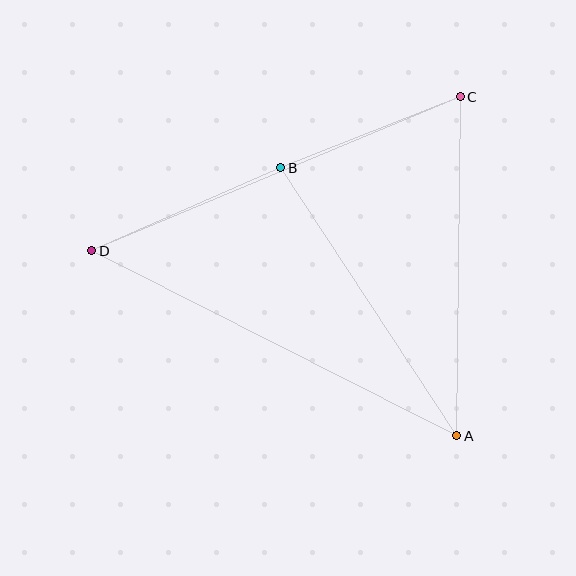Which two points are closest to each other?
Points B and C are closest to each other.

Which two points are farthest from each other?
Points A and D are farthest from each other.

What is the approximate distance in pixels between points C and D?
The distance between C and D is approximately 400 pixels.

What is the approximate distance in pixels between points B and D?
The distance between B and D is approximately 206 pixels.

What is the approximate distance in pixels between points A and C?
The distance between A and C is approximately 339 pixels.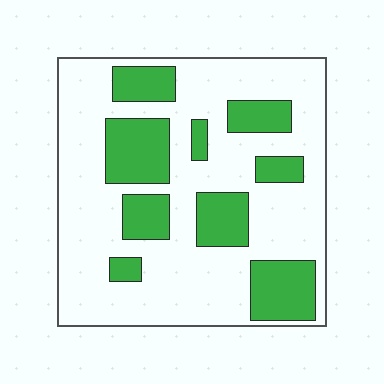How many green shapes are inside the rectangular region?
9.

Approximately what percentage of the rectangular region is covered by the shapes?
Approximately 30%.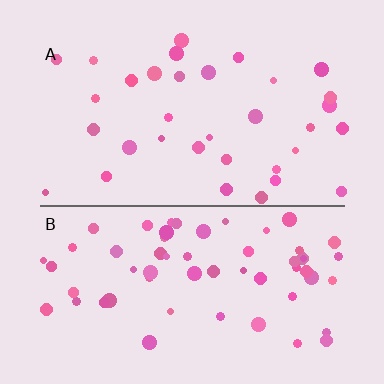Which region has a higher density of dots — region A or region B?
B (the bottom).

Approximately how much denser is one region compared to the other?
Approximately 1.8× — region B over region A.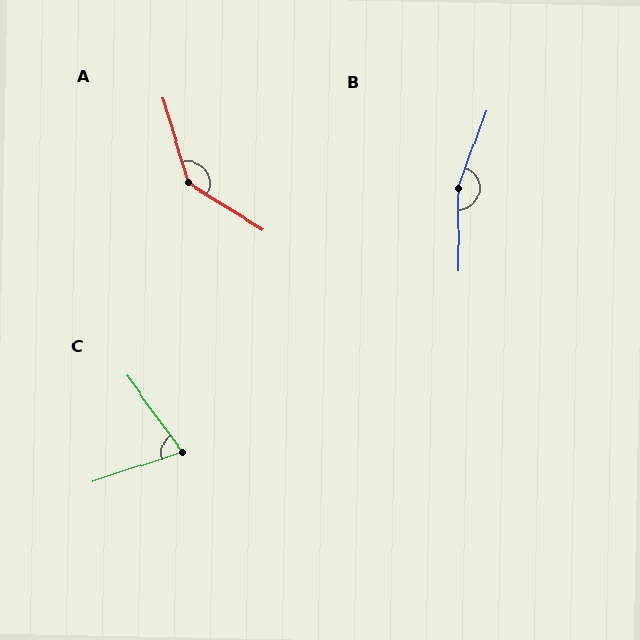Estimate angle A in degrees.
Approximately 138 degrees.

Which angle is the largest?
B, at approximately 160 degrees.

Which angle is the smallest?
C, at approximately 72 degrees.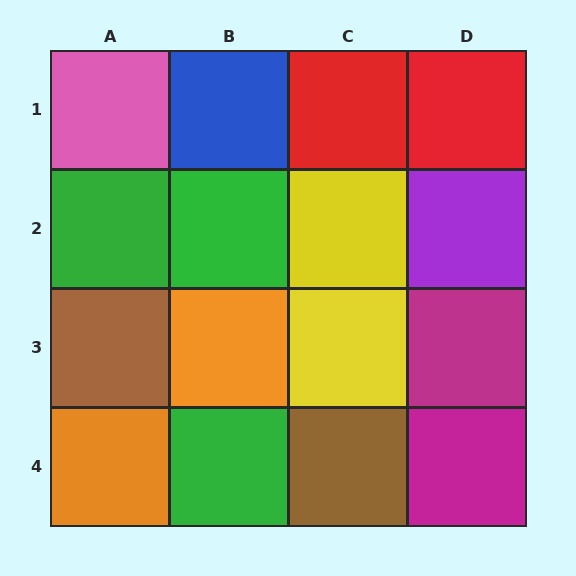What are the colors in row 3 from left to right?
Brown, orange, yellow, magenta.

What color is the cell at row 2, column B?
Green.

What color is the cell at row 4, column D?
Magenta.